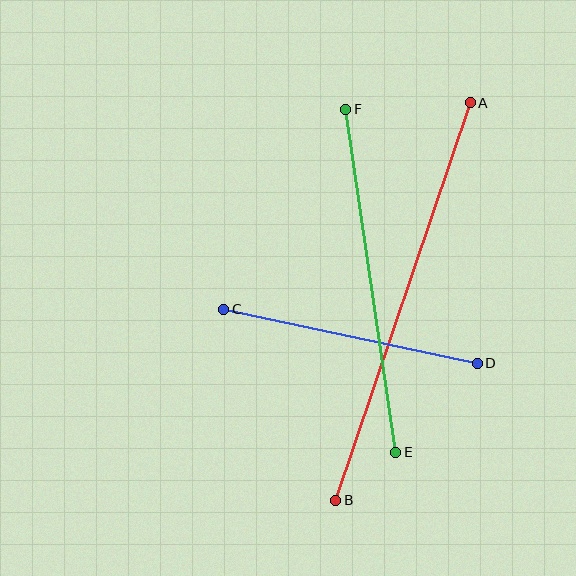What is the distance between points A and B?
The distance is approximately 420 pixels.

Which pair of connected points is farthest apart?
Points A and B are farthest apart.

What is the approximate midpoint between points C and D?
The midpoint is at approximately (351, 336) pixels.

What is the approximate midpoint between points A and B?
The midpoint is at approximately (403, 302) pixels.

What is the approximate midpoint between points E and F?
The midpoint is at approximately (371, 281) pixels.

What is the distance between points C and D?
The distance is approximately 259 pixels.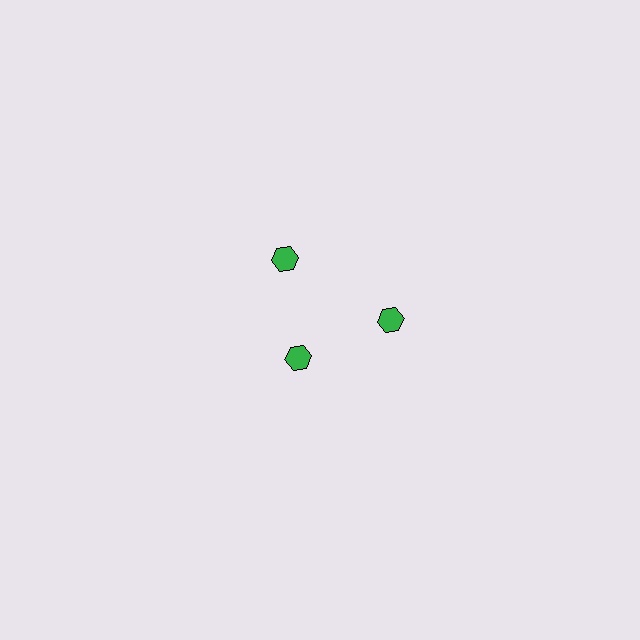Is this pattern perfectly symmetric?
No. The 3 green hexagons are arranged in a ring, but one element near the 7 o'clock position is pulled inward toward the center, breaking the 3-fold rotational symmetry.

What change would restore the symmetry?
The symmetry would be restored by moving it outward, back onto the ring so that all 3 hexagons sit at equal angles and equal distance from the center.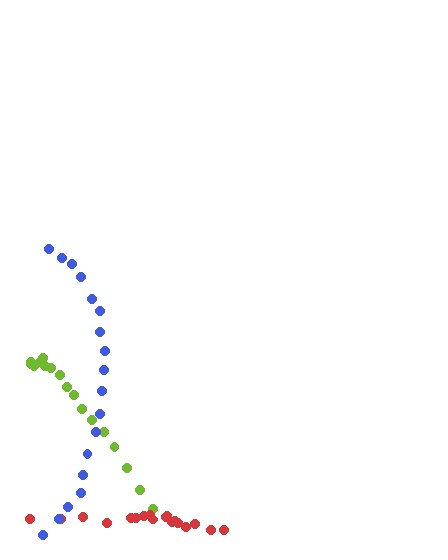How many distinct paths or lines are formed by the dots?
There are 3 distinct paths.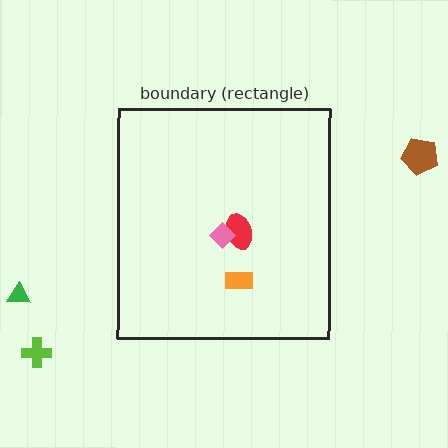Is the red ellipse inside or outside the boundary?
Inside.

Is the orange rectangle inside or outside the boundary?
Inside.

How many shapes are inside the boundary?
3 inside, 3 outside.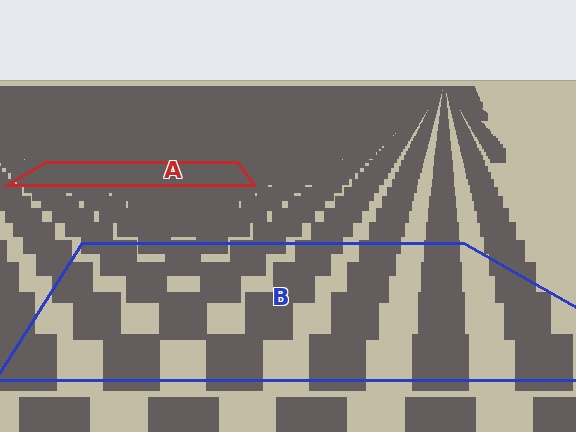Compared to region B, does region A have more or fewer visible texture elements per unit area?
Region A has more texture elements per unit area — they are packed more densely because it is farther away.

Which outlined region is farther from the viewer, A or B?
Region A is farther from the viewer — the texture elements inside it appear smaller and more densely packed.